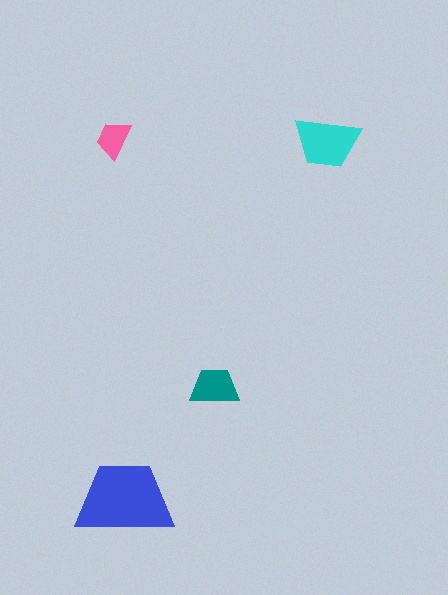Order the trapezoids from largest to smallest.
the blue one, the cyan one, the teal one, the pink one.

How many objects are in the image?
There are 4 objects in the image.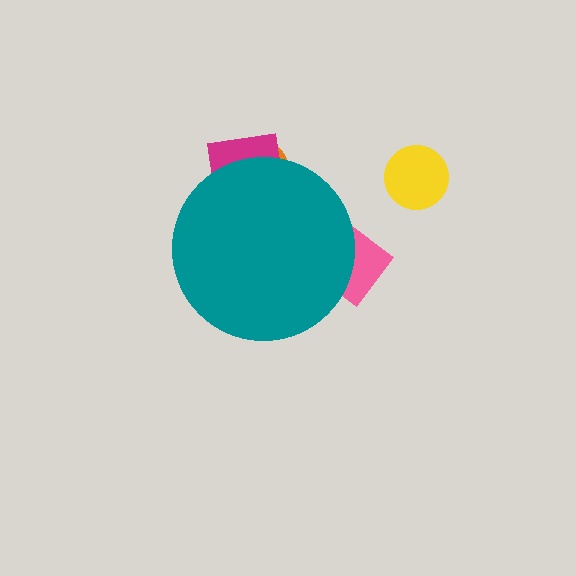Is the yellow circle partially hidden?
No, the yellow circle is fully visible.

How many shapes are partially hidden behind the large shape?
3 shapes are partially hidden.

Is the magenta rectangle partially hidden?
Yes, the magenta rectangle is partially hidden behind the teal circle.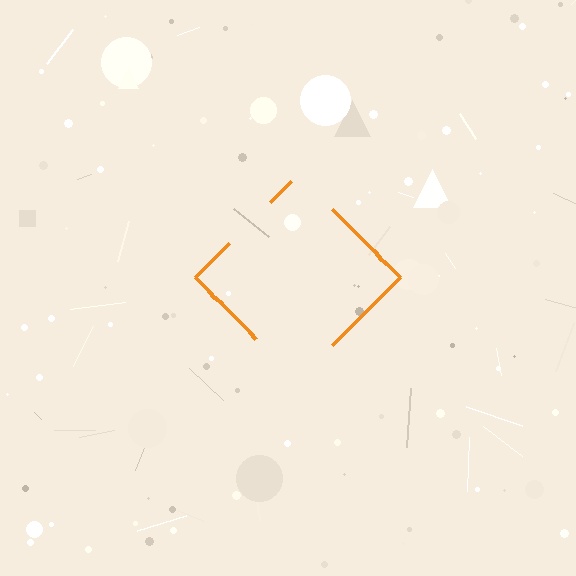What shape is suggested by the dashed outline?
The dashed outline suggests a diamond.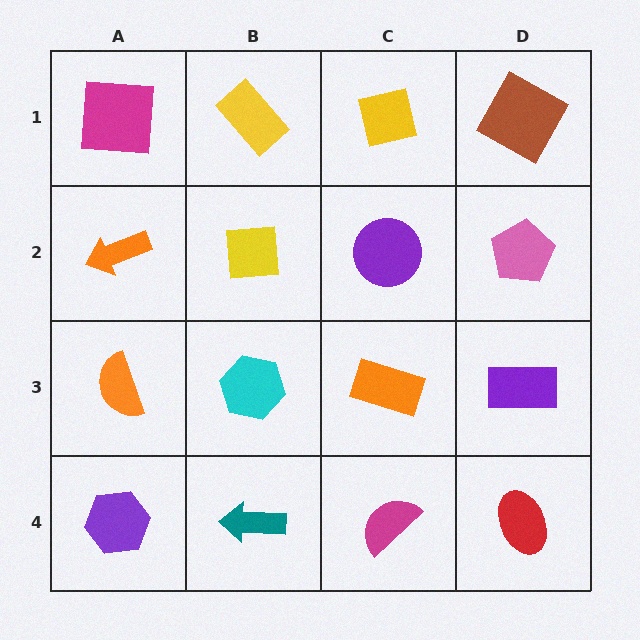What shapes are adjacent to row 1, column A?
An orange arrow (row 2, column A), a yellow rectangle (row 1, column B).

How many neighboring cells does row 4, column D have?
2.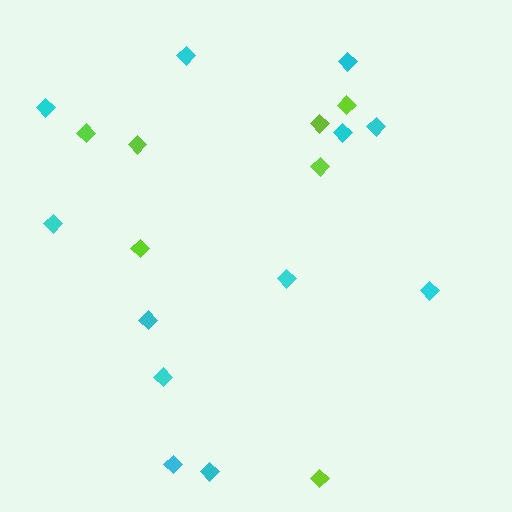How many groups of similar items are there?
There are 2 groups: one group of cyan diamonds (12) and one group of lime diamonds (7).